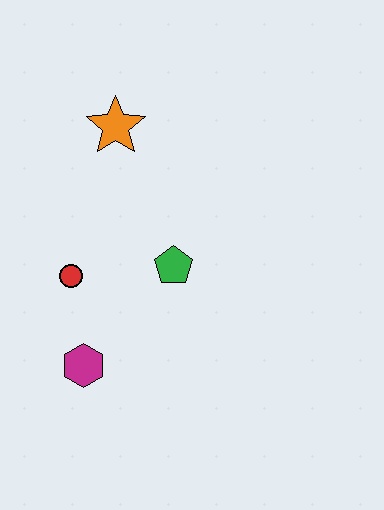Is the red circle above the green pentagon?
No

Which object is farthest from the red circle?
The orange star is farthest from the red circle.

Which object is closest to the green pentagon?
The red circle is closest to the green pentagon.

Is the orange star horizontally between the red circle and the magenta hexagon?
No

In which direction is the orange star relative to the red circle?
The orange star is above the red circle.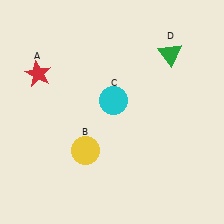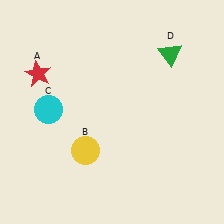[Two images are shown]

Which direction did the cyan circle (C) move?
The cyan circle (C) moved left.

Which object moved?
The cyan circle (C) moved left.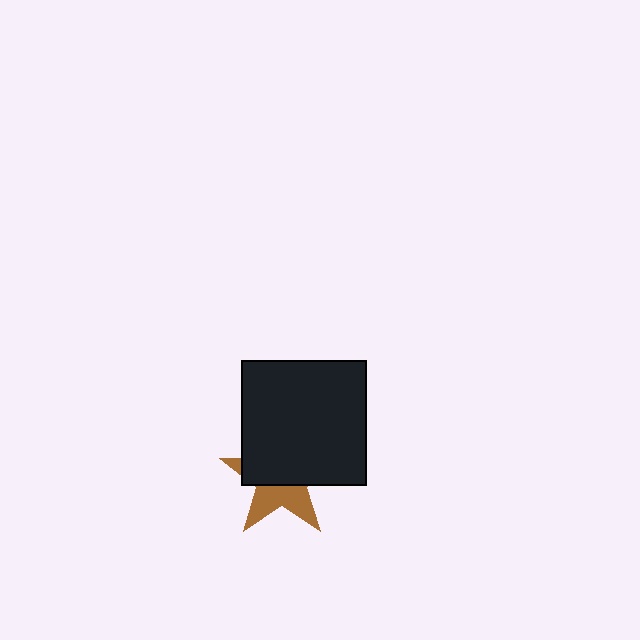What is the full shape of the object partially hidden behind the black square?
The partially hidden object is a brown star.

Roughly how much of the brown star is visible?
A small part of it is visible (roughly 42%).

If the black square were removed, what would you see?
You would see the complete brown star.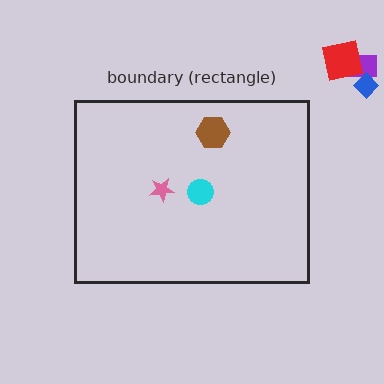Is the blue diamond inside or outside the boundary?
Outside.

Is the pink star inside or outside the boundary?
Inside.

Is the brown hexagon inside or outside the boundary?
Inside.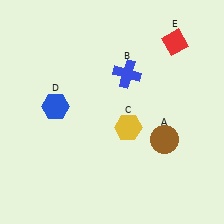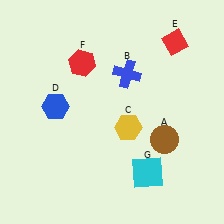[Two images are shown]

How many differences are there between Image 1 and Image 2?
There are 2 differences between the two images.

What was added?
A red hexagon (F), a cyan square (G) were added in Image 2.